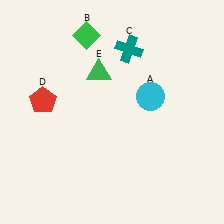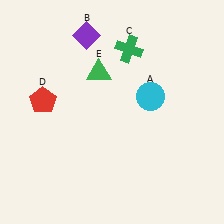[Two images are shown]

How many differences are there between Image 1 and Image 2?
There are 2 differences between the two images.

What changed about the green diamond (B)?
In Image 1, B is green. In Image 2, it changed to purple.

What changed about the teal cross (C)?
In Image 1, C is teal. In Image 2, it changed to green.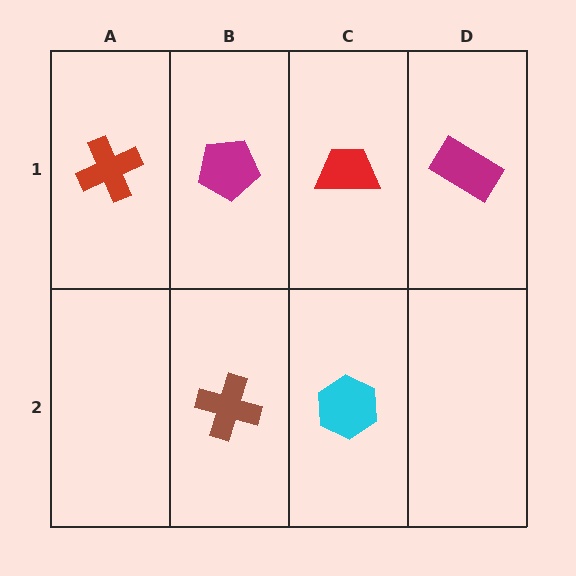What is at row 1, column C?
A red trapezoid.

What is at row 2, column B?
A brown cross.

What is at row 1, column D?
A magenta rectangle.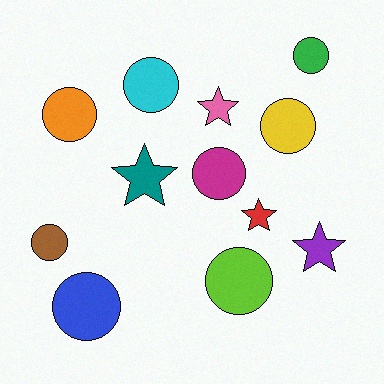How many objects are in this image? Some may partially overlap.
There are 12 objects.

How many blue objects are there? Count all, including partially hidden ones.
There is 1 blue object.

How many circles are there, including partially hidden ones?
There are 8 circles.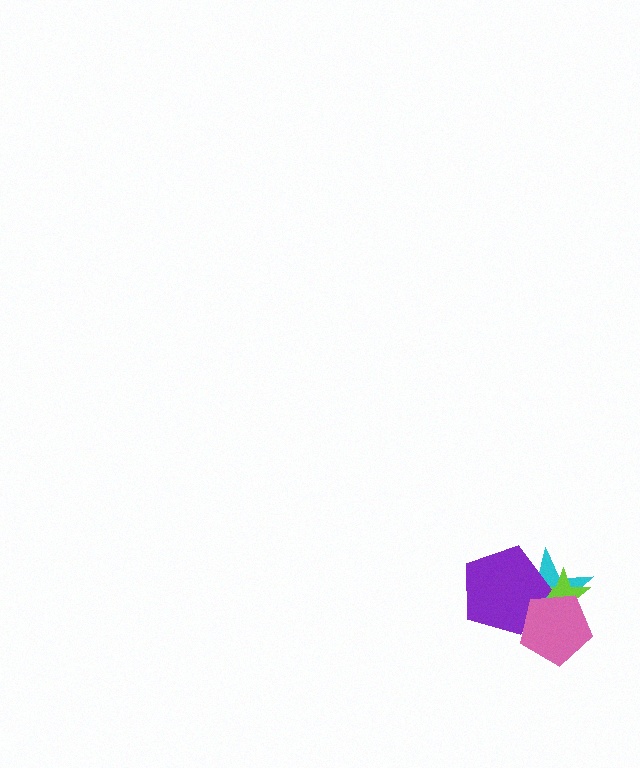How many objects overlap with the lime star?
3 objects overlap with the lime star.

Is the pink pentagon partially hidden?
No, no other shape covers it.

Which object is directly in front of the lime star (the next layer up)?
The purple pentagon is directly in front of the lime star.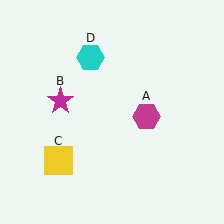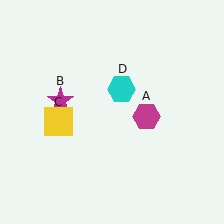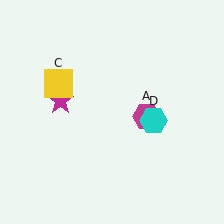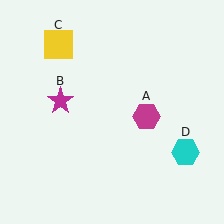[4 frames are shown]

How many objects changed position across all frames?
2 objects changed position: yellow square (object C), cyan hexagon (object D).